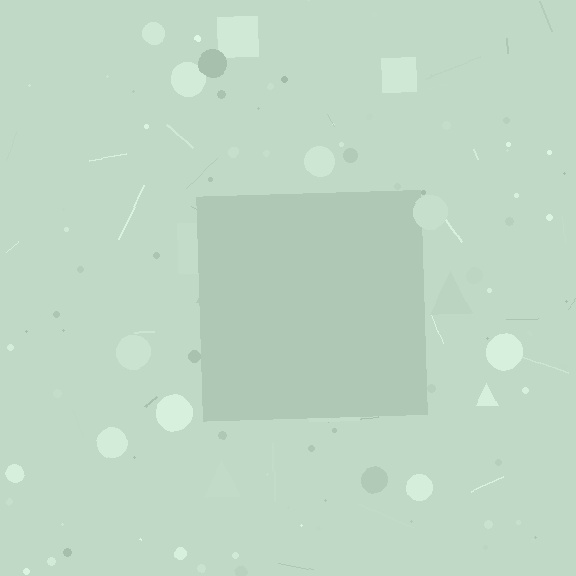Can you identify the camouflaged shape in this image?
The camouflaged shape is a square.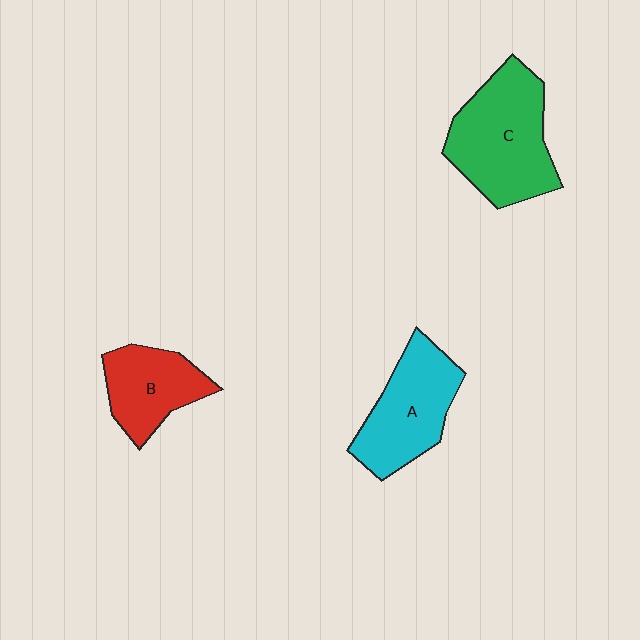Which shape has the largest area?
Shape C (green).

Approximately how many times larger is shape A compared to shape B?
Approximately 1.3 times.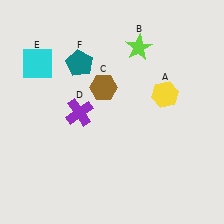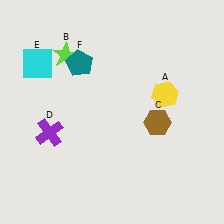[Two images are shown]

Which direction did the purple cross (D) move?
The purple cross (D) moved left.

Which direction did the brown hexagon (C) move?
The brown hexagon (C) moved right.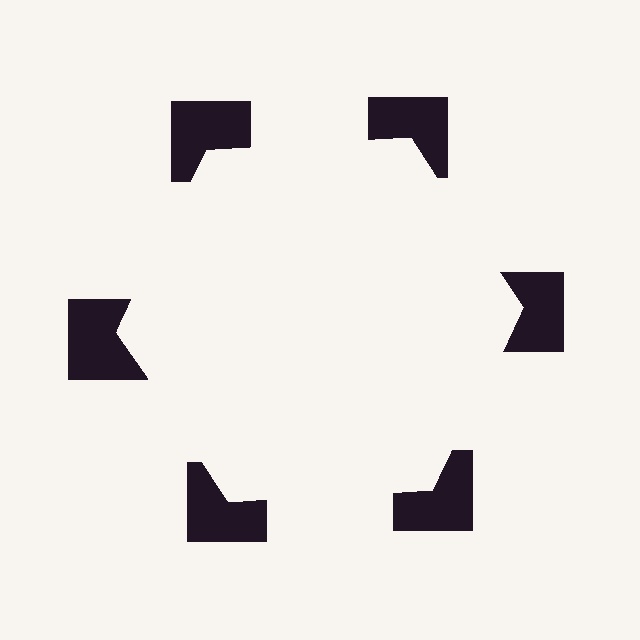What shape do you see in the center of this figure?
An illusory hexagon — its edges are inferred from the aligned wedge cuts in the notched squares, not physically drawn.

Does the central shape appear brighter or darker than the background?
It typically appears slightly brighter than the background, even though no actual brightness change is drawn.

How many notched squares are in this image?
There are 6 — one at each vertex of the illusory hexagon.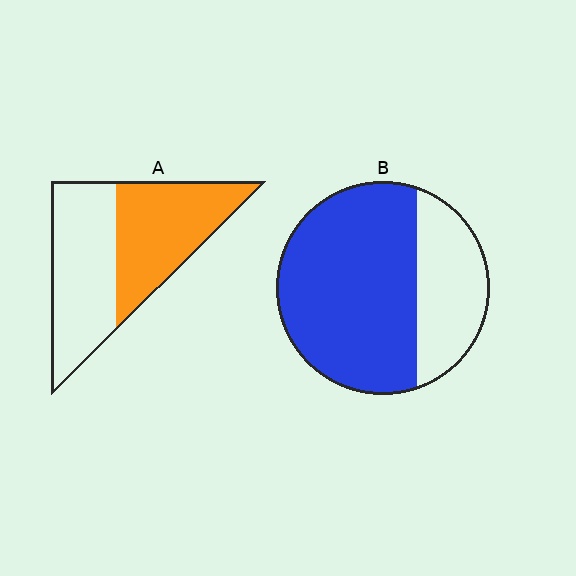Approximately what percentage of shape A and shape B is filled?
A is approximately 50% and B is approximately 70%.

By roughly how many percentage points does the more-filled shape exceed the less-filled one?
By roughly 20 percentage points (B over A).